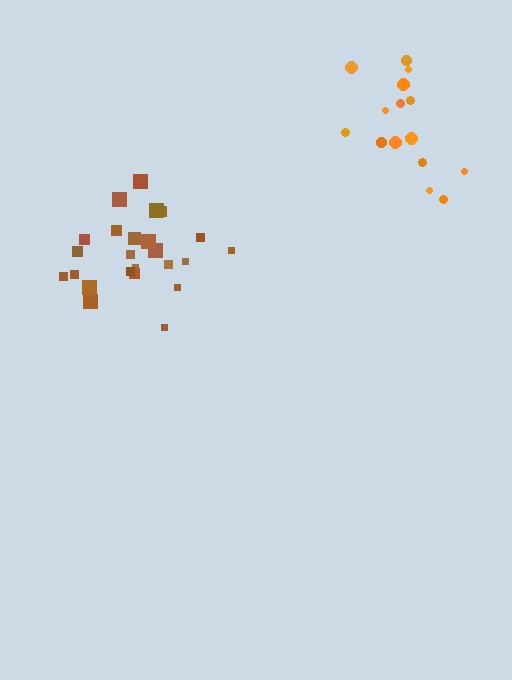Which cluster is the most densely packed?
Brown.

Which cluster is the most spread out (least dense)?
Orange.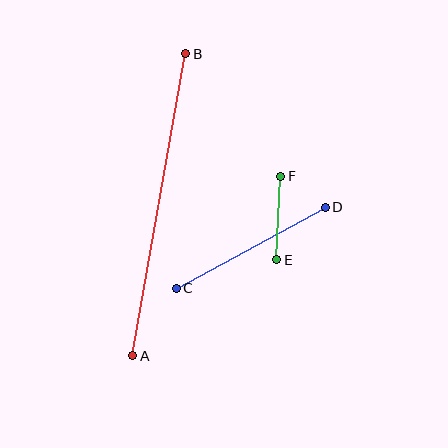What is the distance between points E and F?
The distance is approximately 83 pixels.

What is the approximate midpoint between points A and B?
The midpoint is at approximately (159, 205) pixels.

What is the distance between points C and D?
The distance is approximately 170 pixels.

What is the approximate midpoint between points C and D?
The midpoint is at approximately (251, 248) pixels.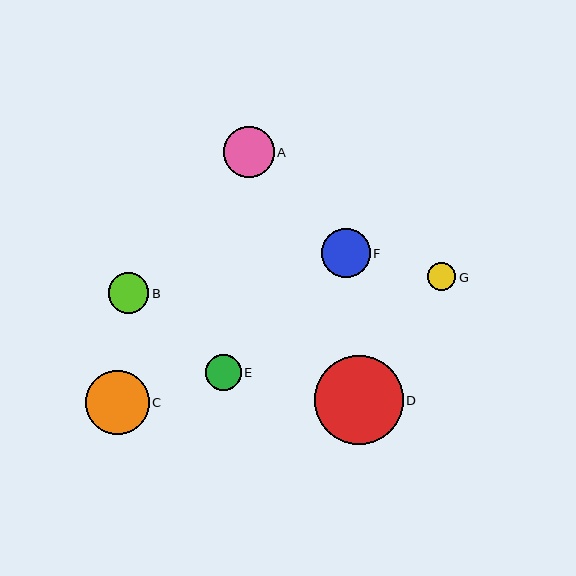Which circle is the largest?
Circle D is the largest with a size of approximately 89 pixels.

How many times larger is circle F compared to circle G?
Circle F is approximately 1.7 times the size of circle G.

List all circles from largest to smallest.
From largest to smallest: D, C, A, F, B, E, G.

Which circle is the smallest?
Circle G is the smallest with a size of approximately 28 pixels.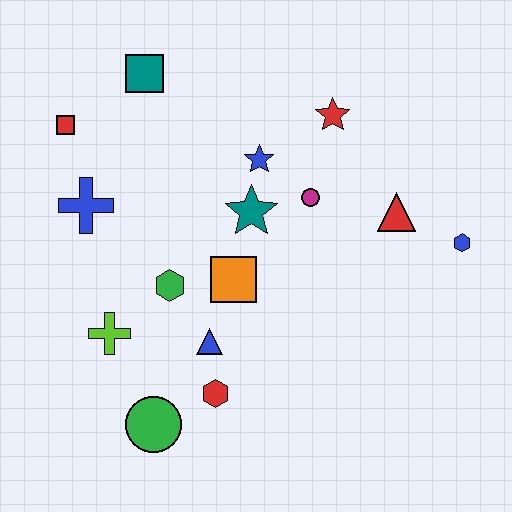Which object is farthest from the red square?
The blue hexagon is farthest from the red square.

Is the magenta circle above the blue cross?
Yes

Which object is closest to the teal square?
The red square is closest to the teal square.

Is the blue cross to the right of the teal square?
No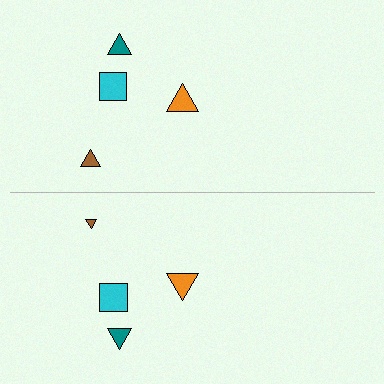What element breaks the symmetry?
The brown triangle on the bottom side has a different size than its mirror counterpart.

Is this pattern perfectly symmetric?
No, the pattern is not perfectly symmetric. The brown triangle on the bottom side has a different size than its mirror counterpart.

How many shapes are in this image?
There are 8 shapes in this image.